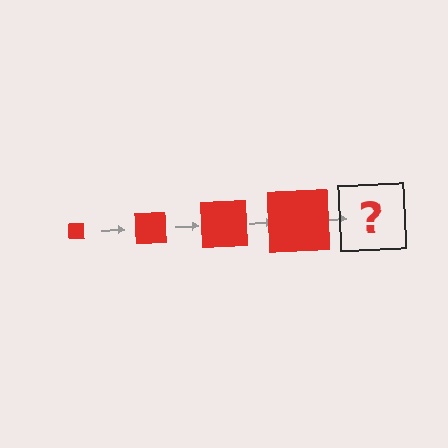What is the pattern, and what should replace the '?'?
The pattern is that the square gets progressively larger each step. The '?' should be a red square, larger than the previous one.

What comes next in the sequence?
The next element should be a red square, larger than the previous one.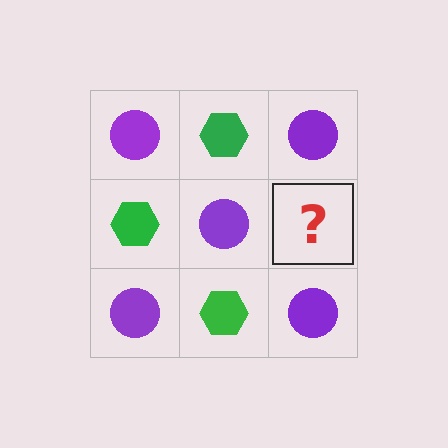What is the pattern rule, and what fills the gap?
The rule is that it alternates purple circle and green hexagon in a checkerboard pattern. The gap should be filled with a green hexagon.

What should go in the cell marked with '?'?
The missing cell should contain a green hexagon.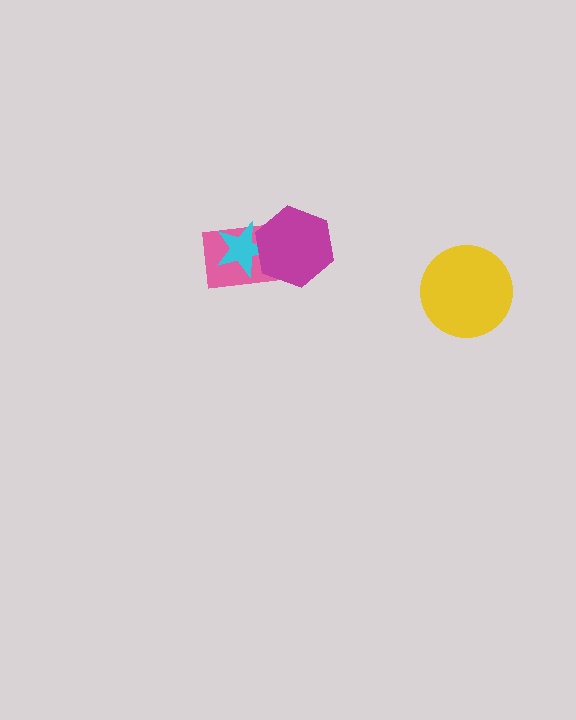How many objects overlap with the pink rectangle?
2 objects overlap with the pink rectangle.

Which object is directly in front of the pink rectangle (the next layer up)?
The cyan star is directly in front of the pink rectangle.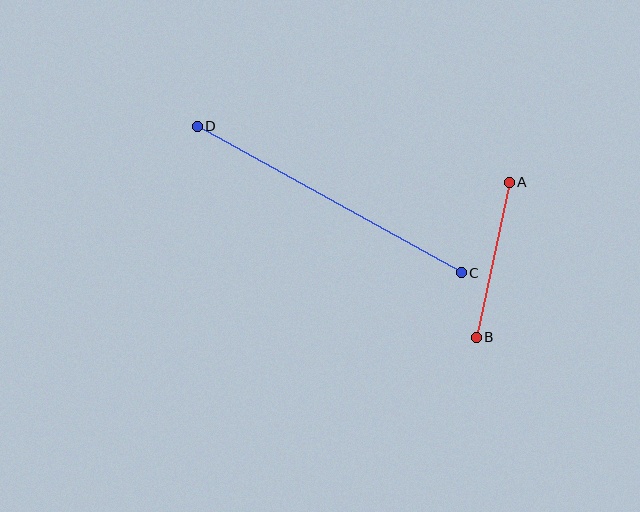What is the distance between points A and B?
The distance is approximately 158 pixels.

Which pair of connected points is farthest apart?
Points C and D are farthest apart.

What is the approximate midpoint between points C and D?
The midpoint is at approximately (329, 200) pixels.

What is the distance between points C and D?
The distance is approximately 302 pixels.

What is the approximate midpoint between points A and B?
The midpoint is at approximately (493, 260) pixels.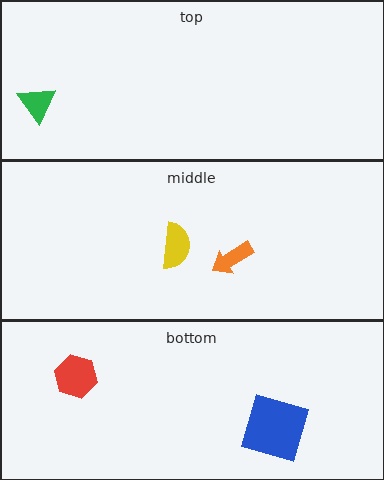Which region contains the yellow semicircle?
The middle region.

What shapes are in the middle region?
The orange arrow, the yellow semicircle.